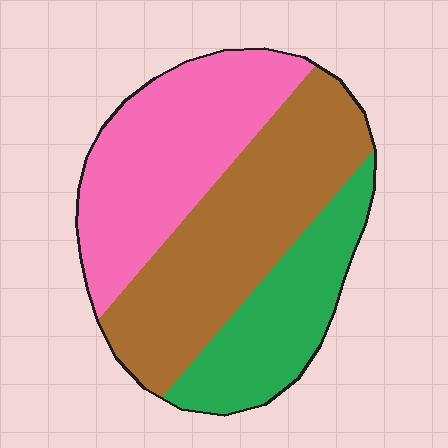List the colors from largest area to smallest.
From largest to smallest: brown, pink, green.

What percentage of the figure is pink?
Pink covers roughly 35% of the figure.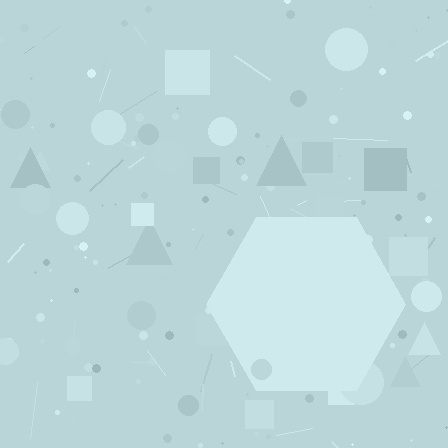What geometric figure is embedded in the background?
A hexagon is embedded in the background.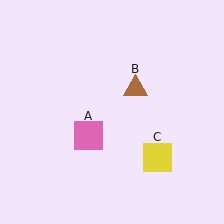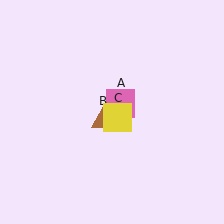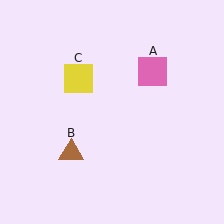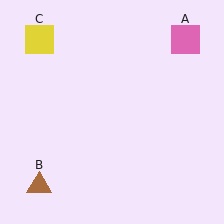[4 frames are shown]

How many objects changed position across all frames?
3 objects changed position: pink square (object A), brown triangle (object B), yellow square (object C).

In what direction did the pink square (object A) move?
The pink square (object A) moved up and to the right.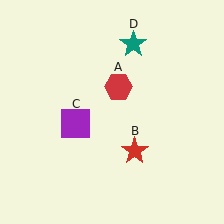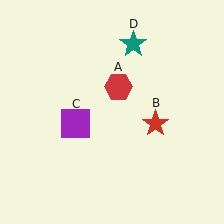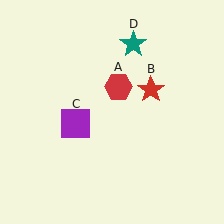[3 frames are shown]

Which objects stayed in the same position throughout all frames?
Red hexagon (object A) and purple square (object C) and teal star (object D) remained stationary.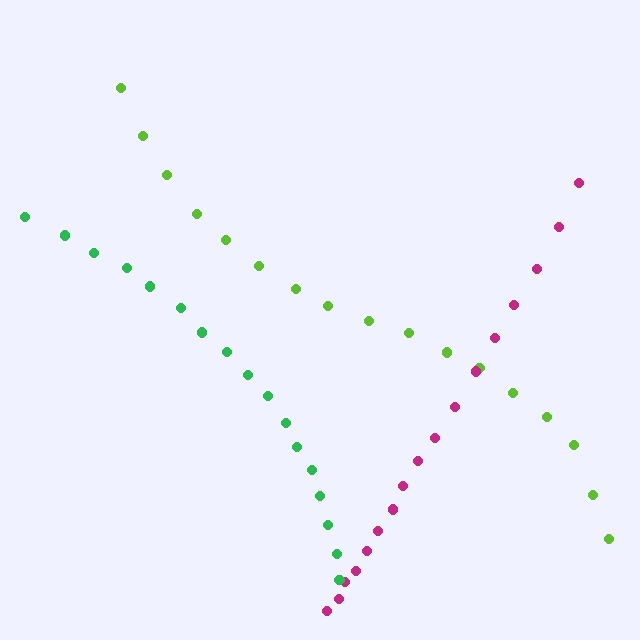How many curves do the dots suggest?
There are 3 distinct paths.